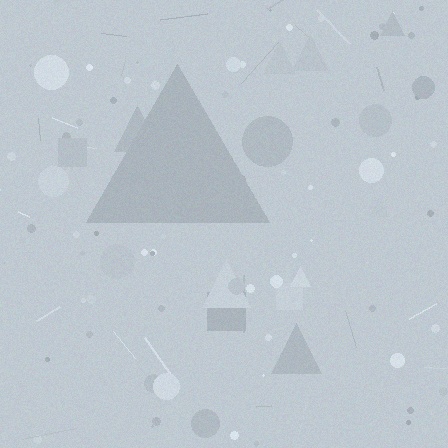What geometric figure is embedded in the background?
A triangle is embedded in the background.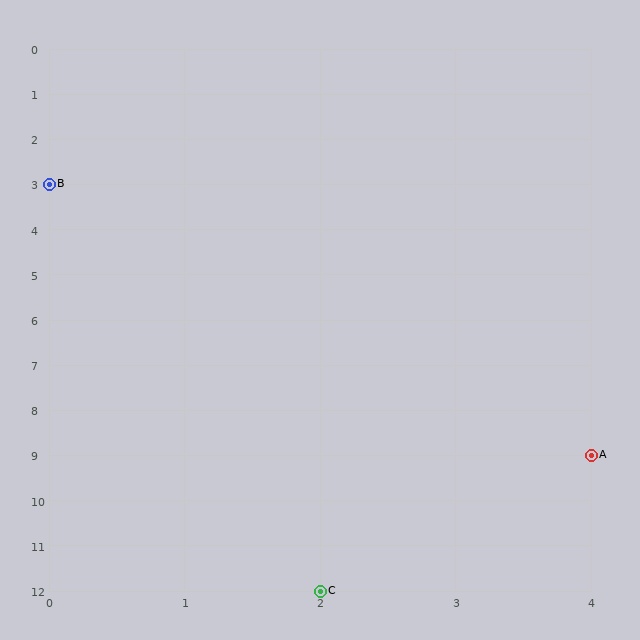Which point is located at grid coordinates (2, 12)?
Point C is at (2, 12).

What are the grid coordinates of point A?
Point A is at grid coordinates (4, 9).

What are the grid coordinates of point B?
Point B is at grid coordinates (0, 3).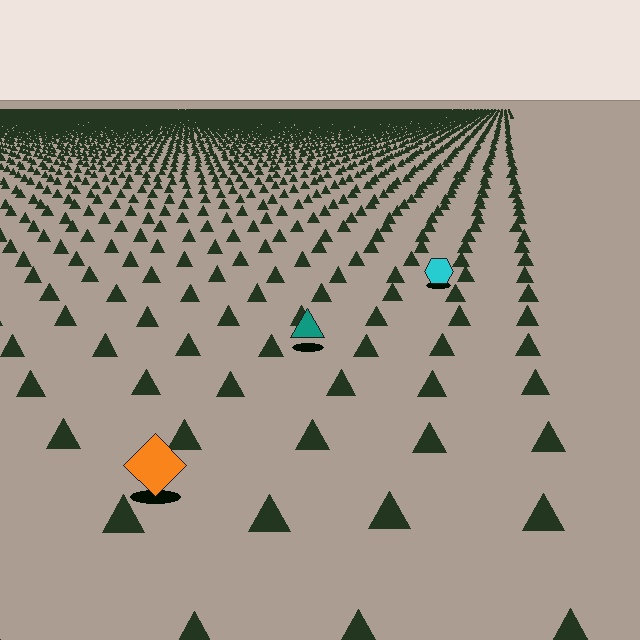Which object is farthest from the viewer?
The cyan hexagon is farthest from the viewer. It appears smaller and the ground texture around it is denser.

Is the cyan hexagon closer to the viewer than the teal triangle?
No. The teal triangle is closer — you can tell from the texture gradient: the ground texture is coarser near it.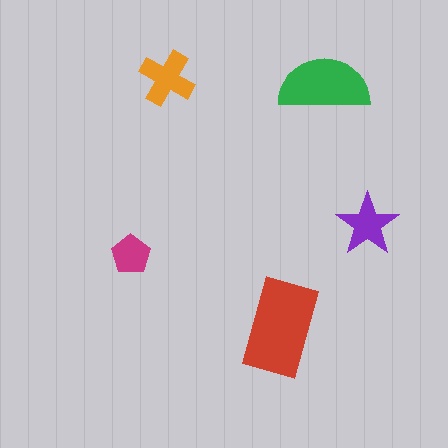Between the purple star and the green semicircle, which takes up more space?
The green semicircle.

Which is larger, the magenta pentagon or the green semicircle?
The green semicircle.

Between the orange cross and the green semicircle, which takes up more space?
The green semicircle.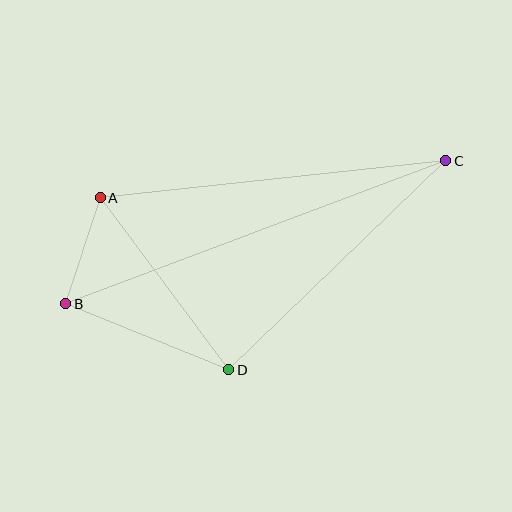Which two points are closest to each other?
Points A and B are closest to each other.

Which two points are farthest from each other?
Points B and C are farthest from each other.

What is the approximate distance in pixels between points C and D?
The distance between C and D is approximately 301 pixels.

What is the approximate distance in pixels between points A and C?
The distance between A and C is approximately 348 pixels.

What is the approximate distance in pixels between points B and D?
The distance between B and D is approximately 176 pixels.